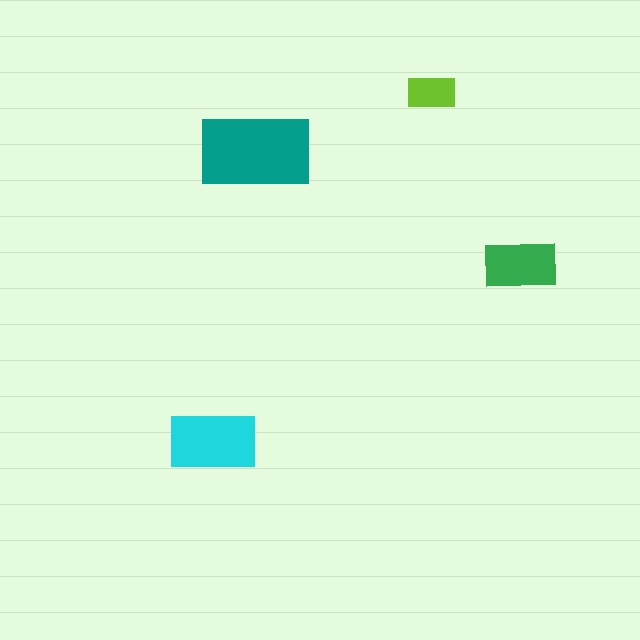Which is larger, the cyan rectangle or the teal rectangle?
The teal one.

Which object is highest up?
The lime rectangle is topmost.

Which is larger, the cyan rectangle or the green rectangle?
The cyan one.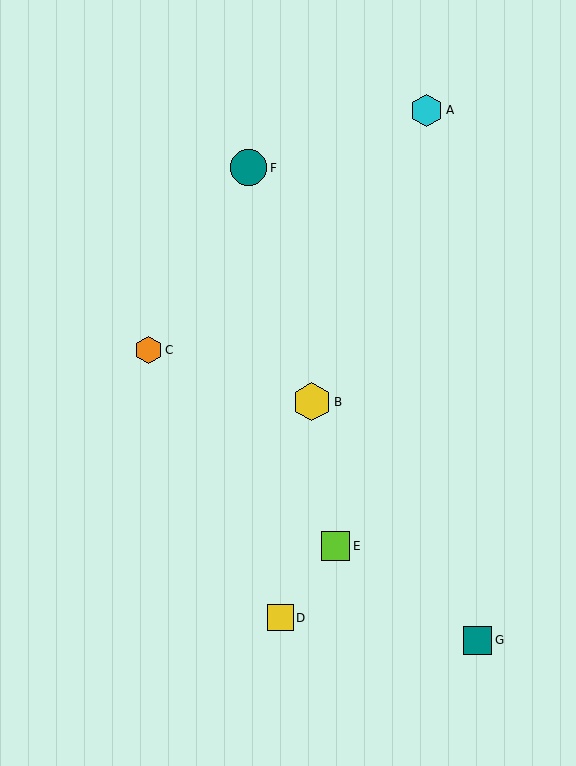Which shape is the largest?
The yellow hexagon (labeled B) is the largest.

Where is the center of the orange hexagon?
The center of the orange hexagon is at (148, 350).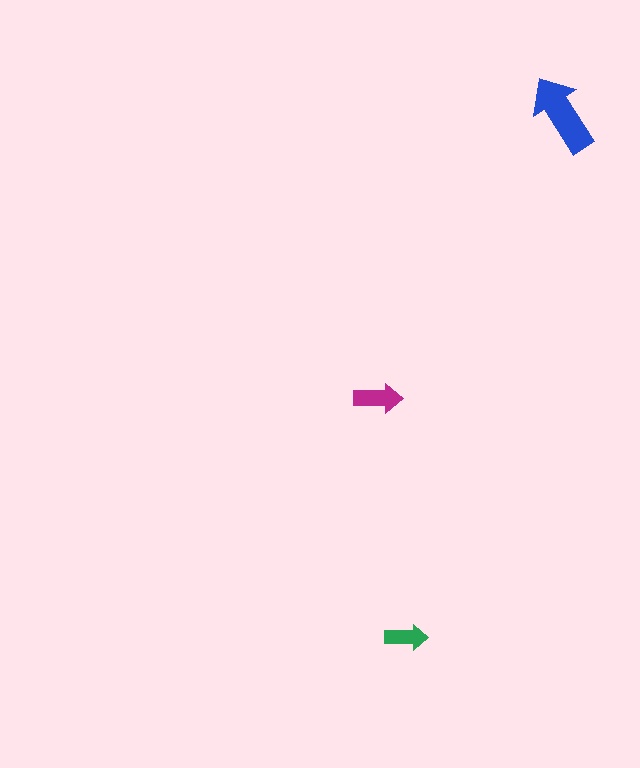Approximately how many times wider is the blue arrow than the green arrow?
About 2 times wider.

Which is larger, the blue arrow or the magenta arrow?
The blue one.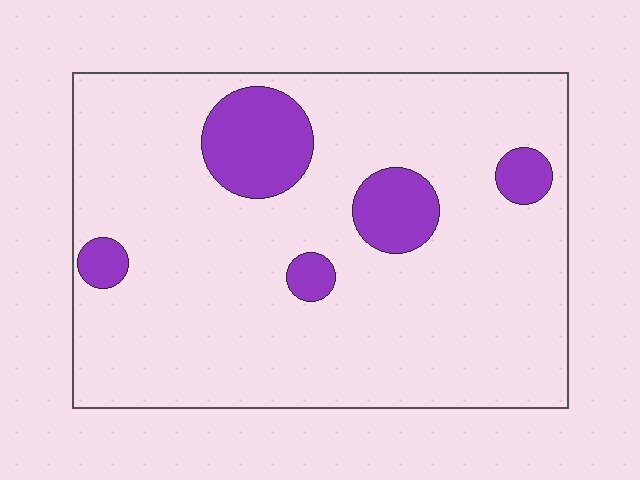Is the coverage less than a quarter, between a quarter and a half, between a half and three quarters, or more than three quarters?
Less than a quarter.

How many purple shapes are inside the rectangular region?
5.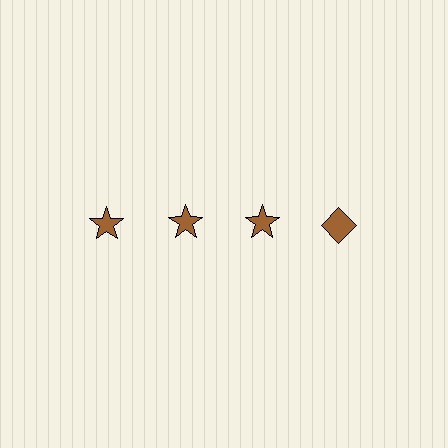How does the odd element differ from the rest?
It has a different shape: diamond instead of star.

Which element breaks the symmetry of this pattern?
The brown diamond in the top row, second from right column breaks the symmetry. All other shapes are brown stars.